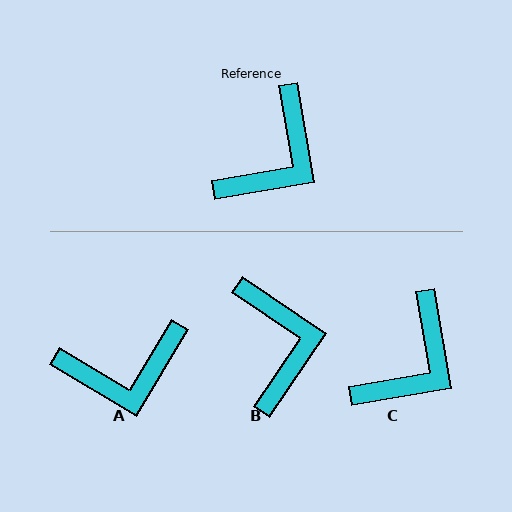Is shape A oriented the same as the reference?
No, it is off by about 40 degrees.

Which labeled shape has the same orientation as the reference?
C.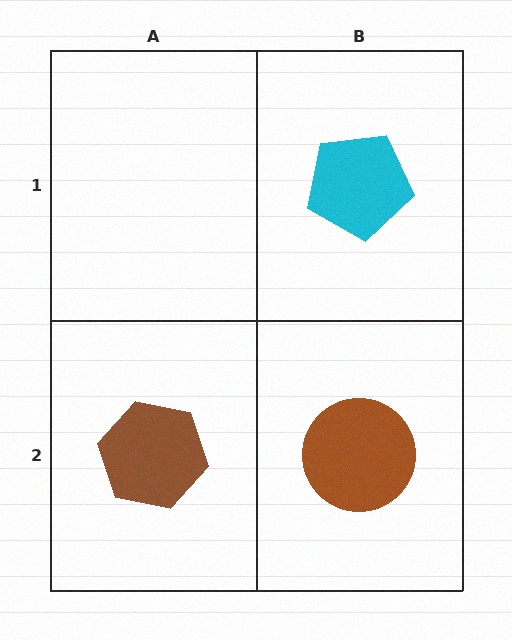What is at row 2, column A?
A brown hexagon.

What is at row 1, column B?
A cyan pentagon.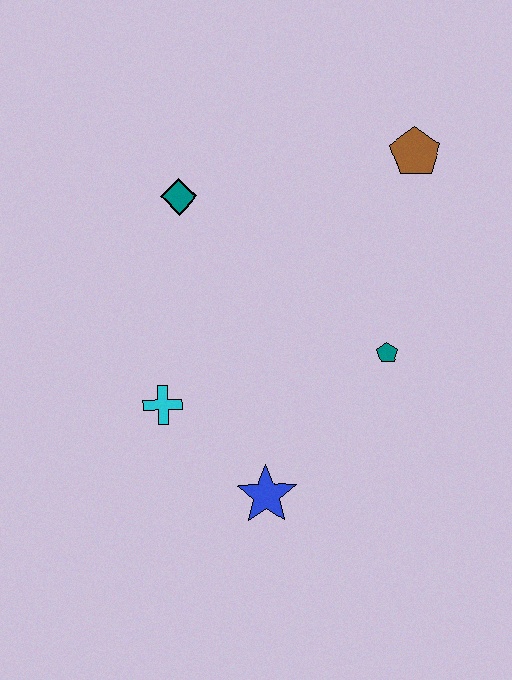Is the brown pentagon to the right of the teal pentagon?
Yes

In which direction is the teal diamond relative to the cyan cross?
The teal diamond is above the cyan cross.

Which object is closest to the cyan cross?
The blue star is closest to the cyan cross.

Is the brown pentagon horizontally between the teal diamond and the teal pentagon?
No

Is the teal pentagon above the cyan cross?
Yes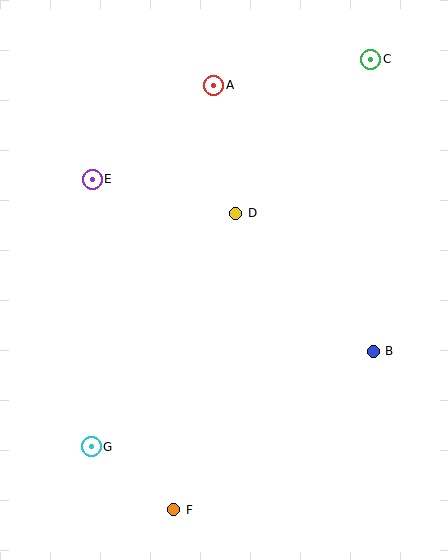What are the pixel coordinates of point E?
Point E is at (92, 179).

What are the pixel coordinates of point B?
Point B is at (373, 351).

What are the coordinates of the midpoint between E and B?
The midpoint between E and B is at (233, 265).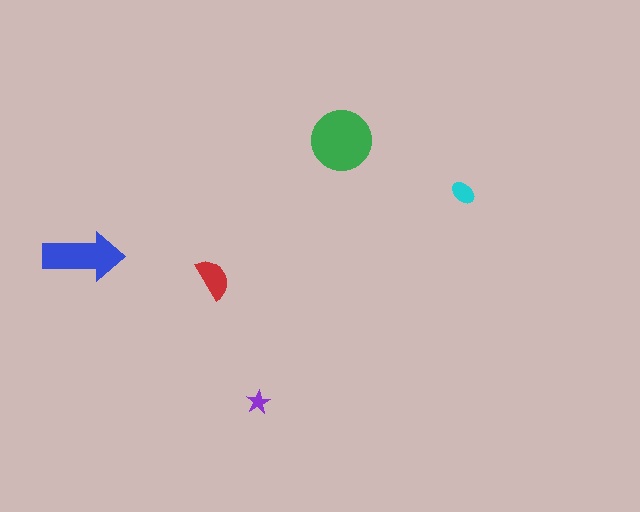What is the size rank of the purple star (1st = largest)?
5th.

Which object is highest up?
The green circle is topmost.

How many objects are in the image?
There are 5 objects in the image.